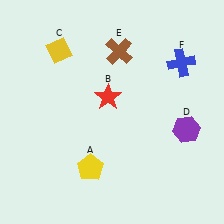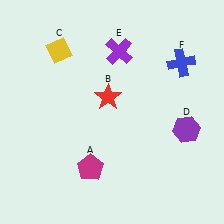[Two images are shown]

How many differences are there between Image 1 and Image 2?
There are 2 differences between the two images.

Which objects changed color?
A changed from yellow to magenta. E changed from brown to purple.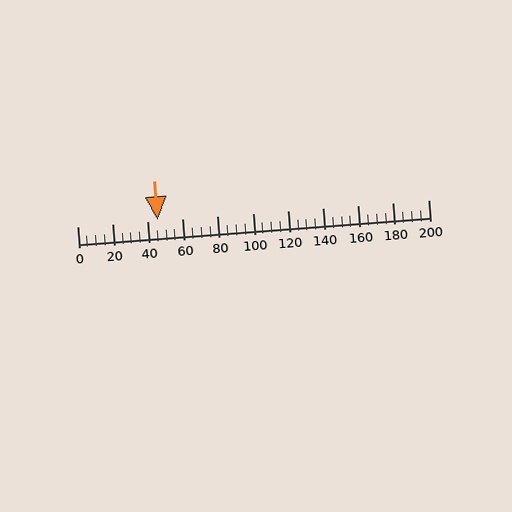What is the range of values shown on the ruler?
The ruler shows values from 0 to 200.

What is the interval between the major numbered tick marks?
The major tick marks are spaced 20 units apart.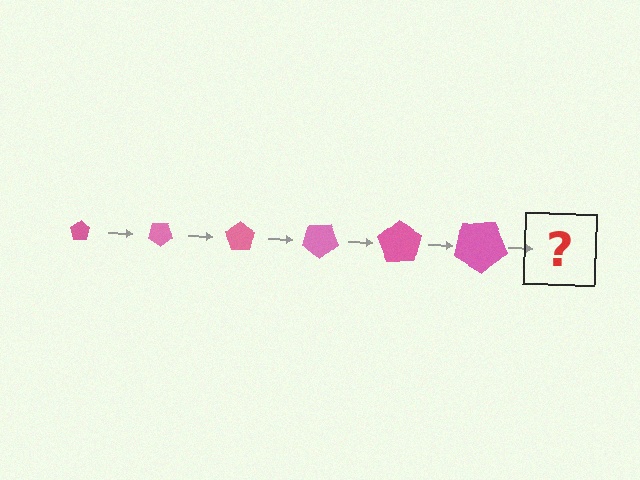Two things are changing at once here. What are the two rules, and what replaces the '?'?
The two rules are that the pentagon grows larger each step and it rotates 35 degrees each step. The '?' should be a pentagon, larger than the previous one and rotated 210 degrees from the start.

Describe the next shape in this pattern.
It should be a pentagon, larger than the previous one and rotated 210 degrees from the start.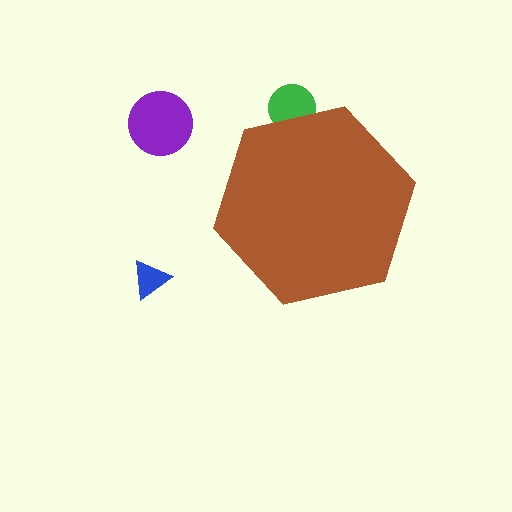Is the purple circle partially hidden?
No, the purple circle is fully visible.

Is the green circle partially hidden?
Yes, the green circle is partially hidden behind the brown hexagon.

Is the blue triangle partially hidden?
No, the blue triangle is fully visible.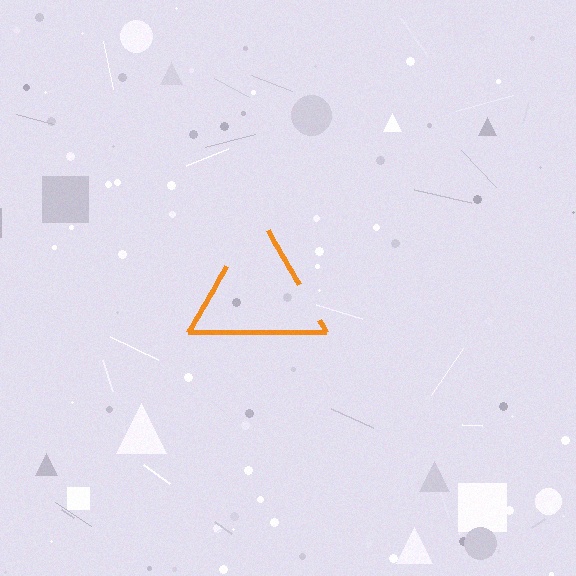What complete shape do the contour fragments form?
The contour fragments form a triangle.